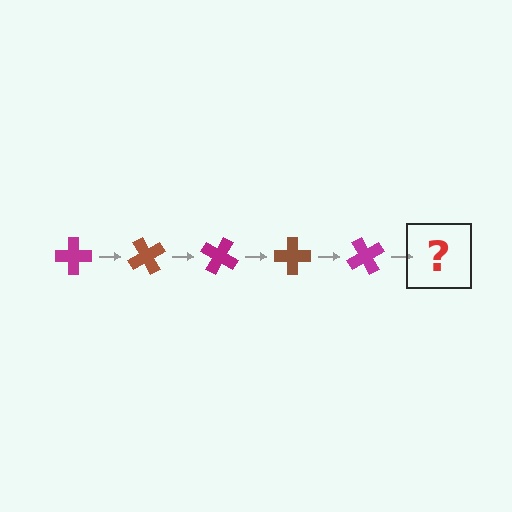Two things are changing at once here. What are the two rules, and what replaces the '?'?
The two rules are that it rotates 60 degrees each step and the color cycles through magenta and brown. The '?' should be a brown cross, rotated 300 degrees from the start.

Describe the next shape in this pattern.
It should be a brown cross, rotated 300 degrees from the start.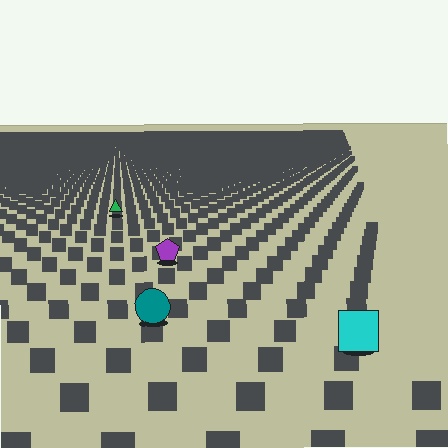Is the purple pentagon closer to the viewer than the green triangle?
Yes. The purple pentagon is closer — you can tell from the texture gradient: the ground texture is coarser near it.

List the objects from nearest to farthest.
From nearest to farthest: the cyan square, the teal circle, the purple pentagon, the green triangle.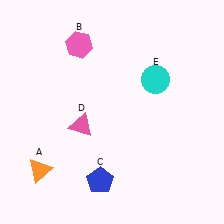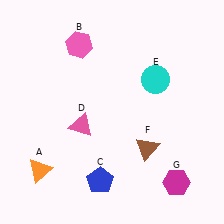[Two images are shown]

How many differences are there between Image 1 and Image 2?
There are 2 differences between the two images.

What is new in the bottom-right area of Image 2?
A magenta hexagon (G) was added in the bottom-right area of Image 2.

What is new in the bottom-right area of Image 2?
A brown triangle (F) was added in the bottom-right area of Image 2.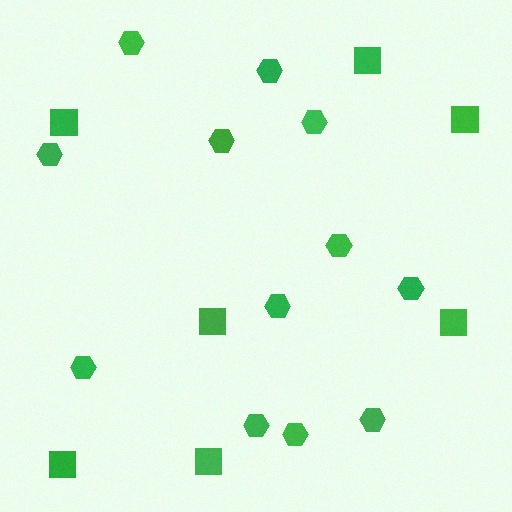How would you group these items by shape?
There are 2 groups: one group of hexagons (12) and one group of squares (7).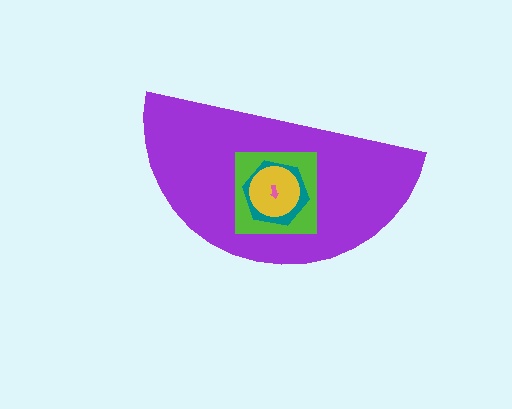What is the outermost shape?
The purple semicircle.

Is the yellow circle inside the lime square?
Yes.